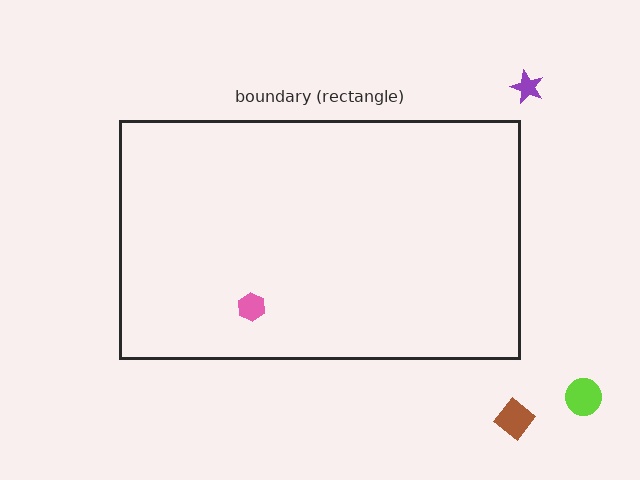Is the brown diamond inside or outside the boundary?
Outside.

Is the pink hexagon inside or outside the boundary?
Inside.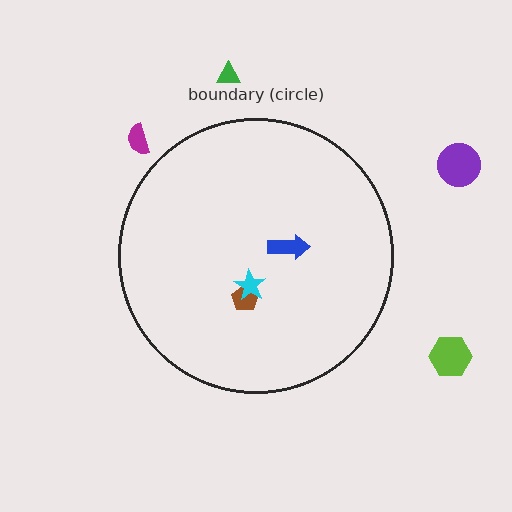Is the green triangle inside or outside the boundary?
Outside.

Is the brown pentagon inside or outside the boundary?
Inside.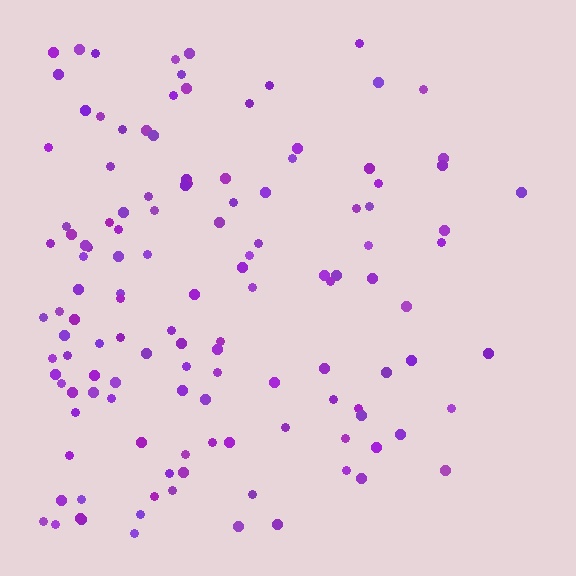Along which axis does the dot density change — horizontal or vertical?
Horizontal.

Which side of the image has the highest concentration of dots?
The left.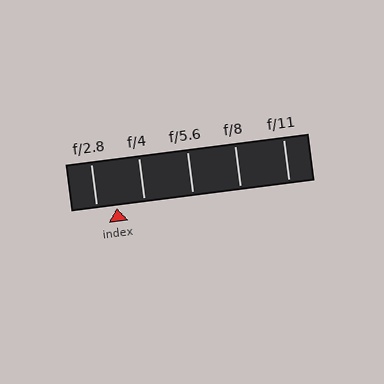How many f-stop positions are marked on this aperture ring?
There are 5 f-stop positions marked.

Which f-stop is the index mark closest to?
The index mark is closest to f/2.8.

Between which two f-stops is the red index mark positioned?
The index mark is between f/2.8 and f/4.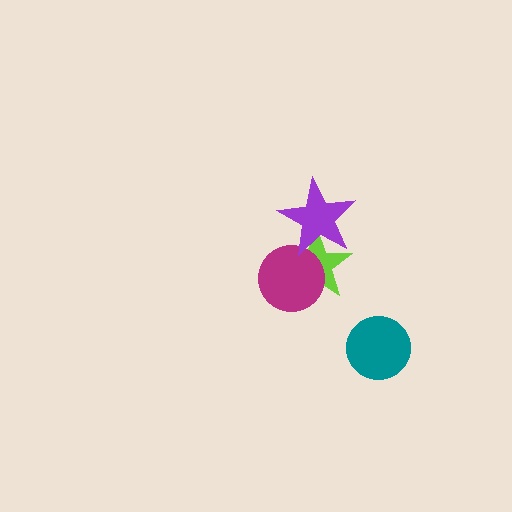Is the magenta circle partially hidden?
Yes, it is partially covered by another shape.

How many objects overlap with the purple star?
2 objects overlap with the purple star.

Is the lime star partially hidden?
Yes, it is partially covered by another shape.